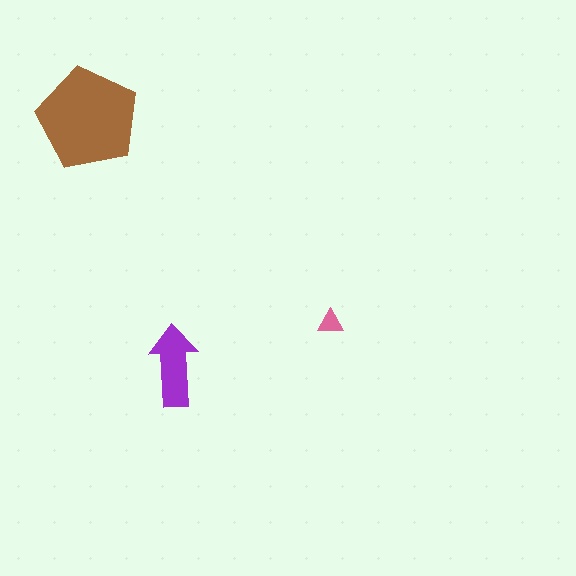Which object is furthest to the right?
The pink triangle is rightmost.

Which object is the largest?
The brown pentagon.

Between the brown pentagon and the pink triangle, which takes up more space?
The brown pentagon.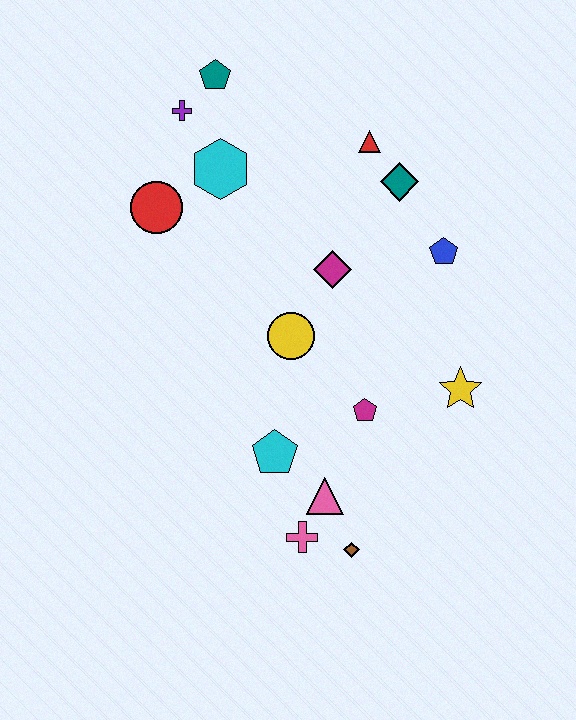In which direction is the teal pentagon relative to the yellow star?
The teal pentagon is above the yellow star.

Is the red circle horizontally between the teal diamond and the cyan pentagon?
No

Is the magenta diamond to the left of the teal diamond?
Yes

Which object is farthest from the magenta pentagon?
The teal pentagon is farthest from the magenta pentagon.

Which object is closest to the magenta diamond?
The yellow circle is closest to the magenta diamond.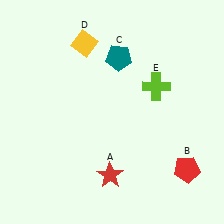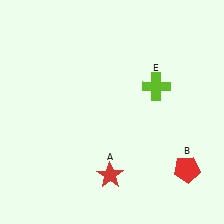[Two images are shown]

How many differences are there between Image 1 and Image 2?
There are 2 differences between the two images.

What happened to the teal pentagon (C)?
The teal pentagon (C) was removed in Image 2. It was in the top-right area of Image 1.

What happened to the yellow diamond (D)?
The yellow diamond (D) was removed in Image 2. It was in the top-left area of Image 1.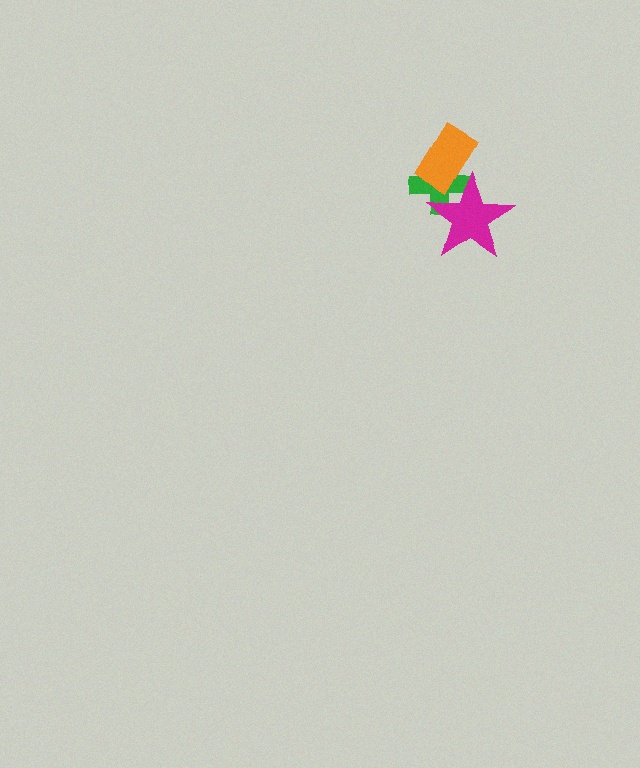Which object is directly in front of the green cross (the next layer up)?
The orange rectangle is directly in front of the green cross.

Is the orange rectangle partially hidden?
Yes, it is partially covered by another shape.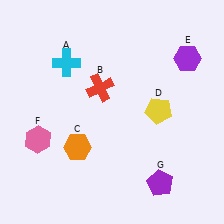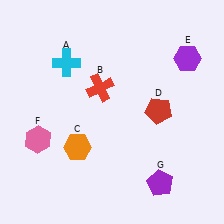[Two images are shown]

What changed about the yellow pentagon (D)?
In Image 1, D is yellow. In Image 2, it changed to red.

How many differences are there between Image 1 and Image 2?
There is 1 difference between the two images.